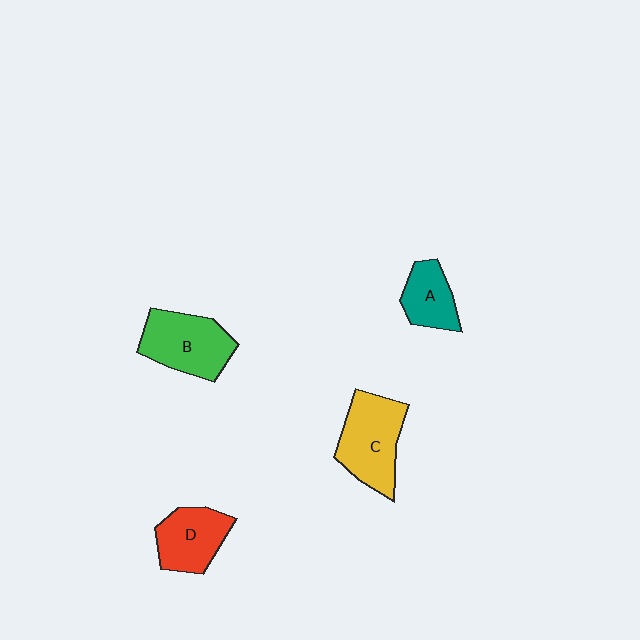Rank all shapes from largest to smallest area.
From largest to smallest: C (yellow), B (green), D (red), A (teal).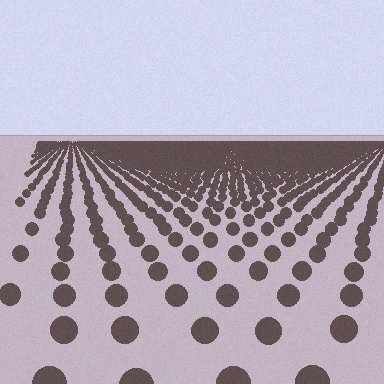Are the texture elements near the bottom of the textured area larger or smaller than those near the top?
Larger. Near the bottom, elements are closer to the viewer and appear at a bigger on-screen size.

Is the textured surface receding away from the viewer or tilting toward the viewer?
The surface is receding away from the viewer. Texture elements get smaller and denser toward the top.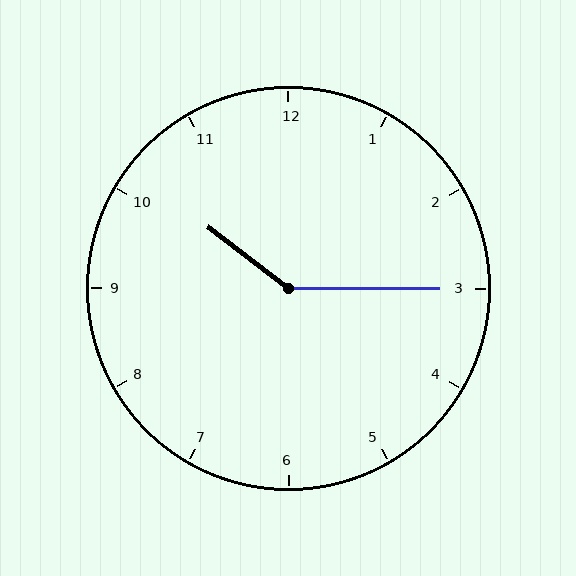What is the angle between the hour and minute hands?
Approximately 142 degrees.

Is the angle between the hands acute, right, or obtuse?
It is obtuse.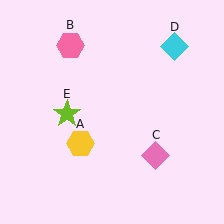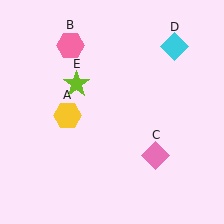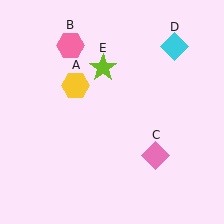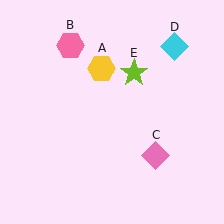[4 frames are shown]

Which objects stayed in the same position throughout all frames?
Pink hexagon (object B) and pink diamond (object C) and cyan diamond (object D) remained stationary.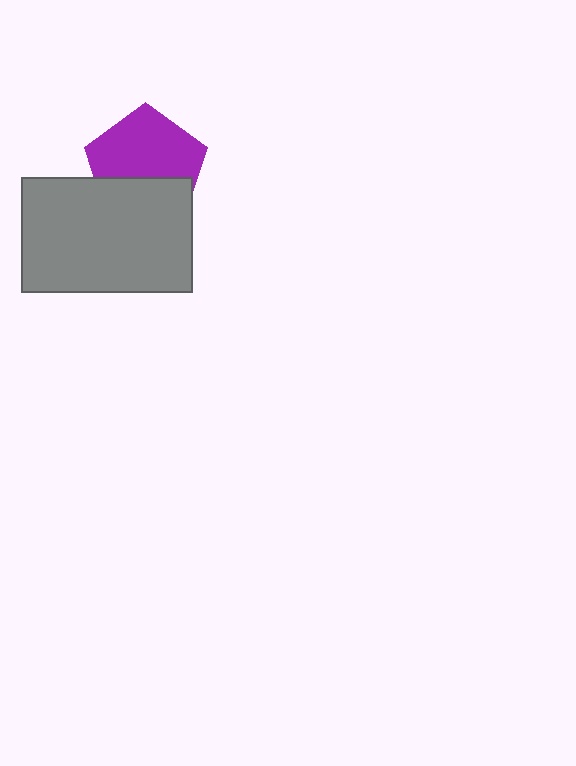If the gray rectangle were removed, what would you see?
You would see the complete purple pentagon.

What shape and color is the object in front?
The object in front is a gray rectangle.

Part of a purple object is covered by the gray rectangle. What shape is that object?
It is a pentagon.